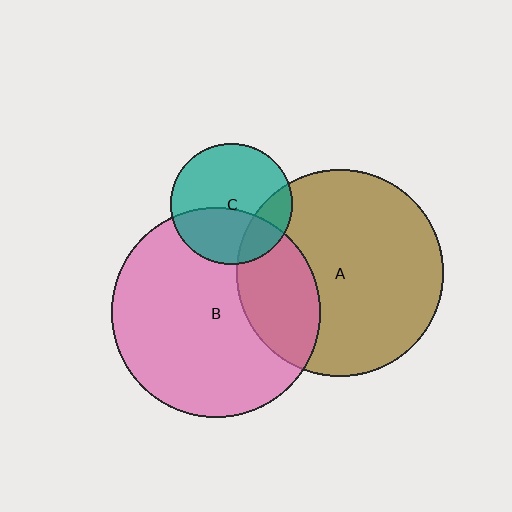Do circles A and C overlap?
Yes.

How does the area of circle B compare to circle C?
Approximately 3.0 times.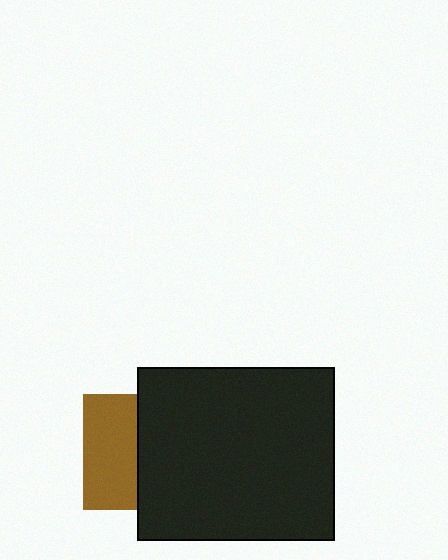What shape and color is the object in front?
The object in front is a black rectangle.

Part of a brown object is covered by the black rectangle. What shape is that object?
It is a square.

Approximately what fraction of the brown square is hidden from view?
Roughly 53% of the brown square is hidden behind the black rectangle.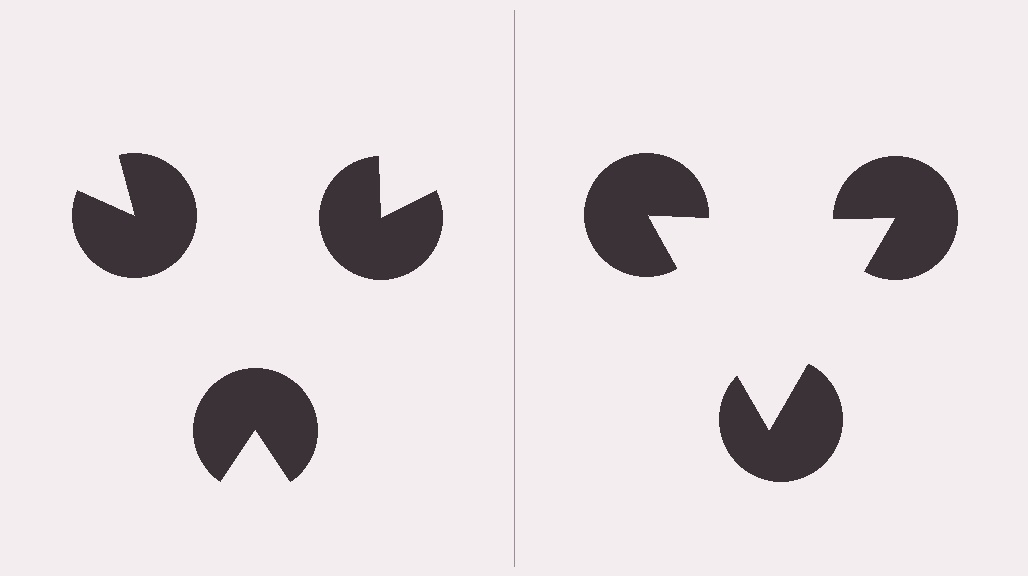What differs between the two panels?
The pac-man discs are positioned identically on both sides; only the wedge orientations differ. On the right they align to a triangle; on the left they are misaligned.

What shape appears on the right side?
An illusory triangle.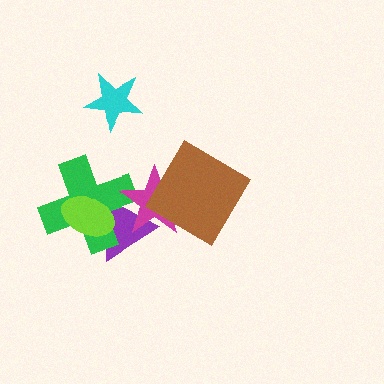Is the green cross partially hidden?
Yes, it is partially covered by another shape.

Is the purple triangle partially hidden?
Yes, it is partially covered by another shape.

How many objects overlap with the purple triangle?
3 objects overlap with the purple triangle.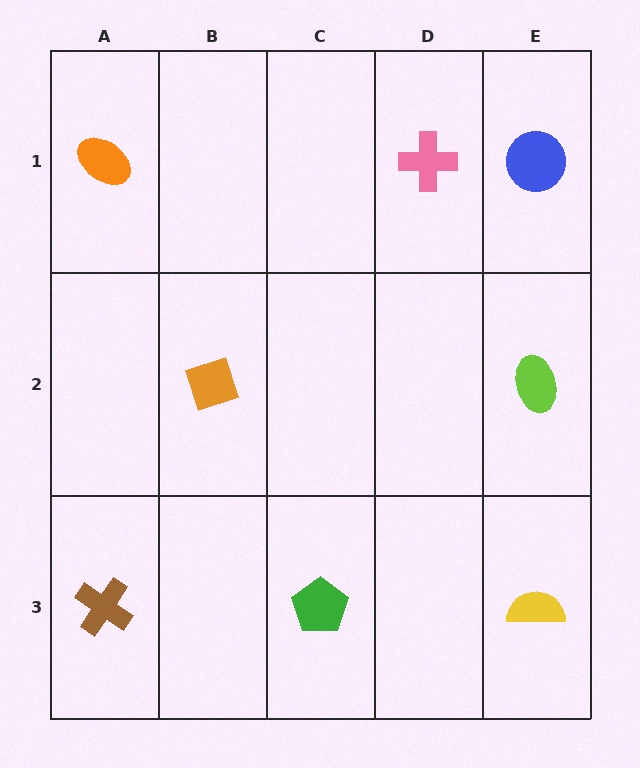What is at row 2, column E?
A lime ellipse.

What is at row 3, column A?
A brown cross.